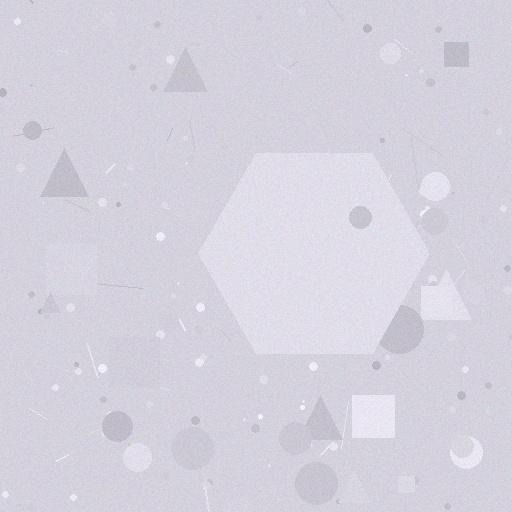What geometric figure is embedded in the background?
A hexagon is embedded in the background.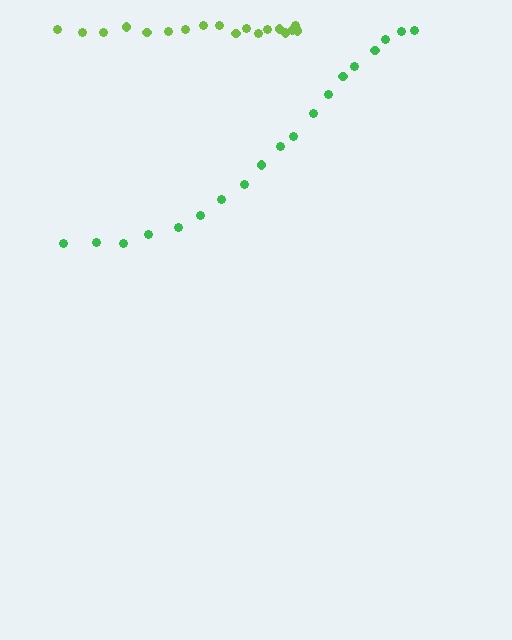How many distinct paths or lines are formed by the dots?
There are 2 distinct paths.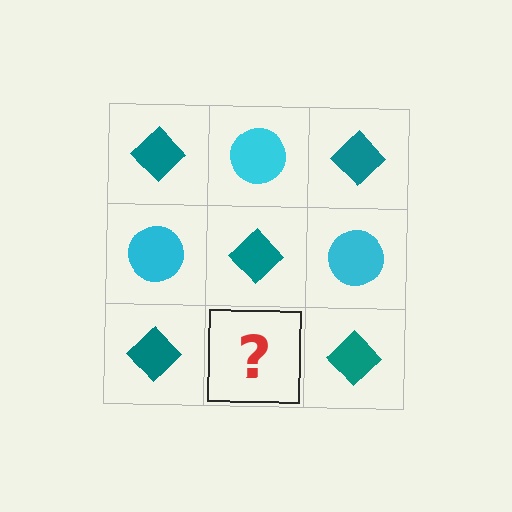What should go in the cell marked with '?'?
The missing cell should contain a cyan circle.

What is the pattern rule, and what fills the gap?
The rule is that it alternates teal diamond and cyan circle in a checkerboard pattern. The gap should be filled with a cyan circle.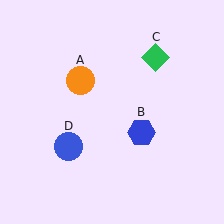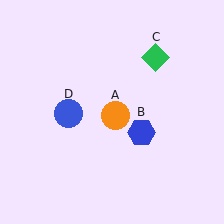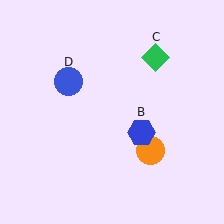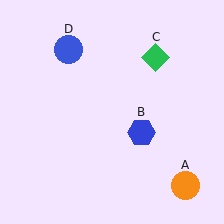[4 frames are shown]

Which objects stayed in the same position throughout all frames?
Blue hexagon (object B) and green diamond (object C) remained stationary.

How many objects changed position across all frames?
2 objects changed position: orange circle (object A), blue circle (object D).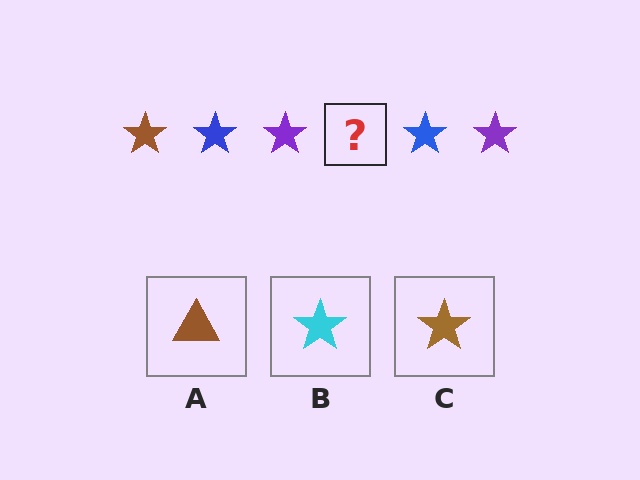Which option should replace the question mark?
Option C.